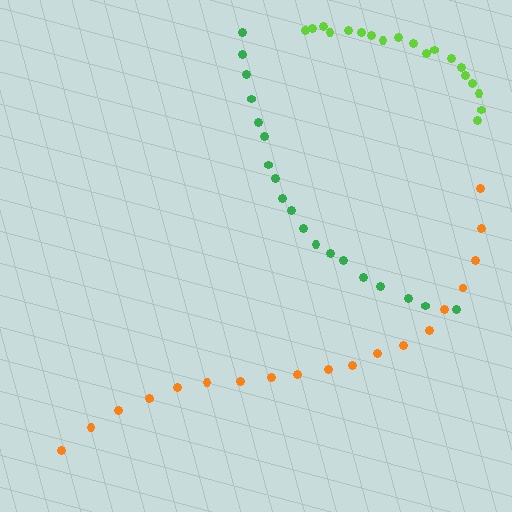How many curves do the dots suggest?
There are 3 distinct paths.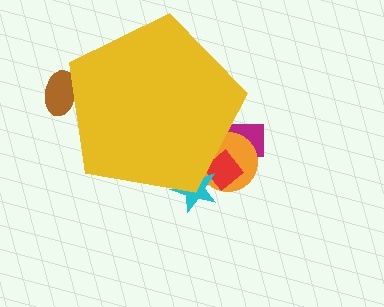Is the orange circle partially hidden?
Yes, the orange circle is partially hidden behind the yellow pentagon.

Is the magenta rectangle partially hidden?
Yes, the magenta rectangle is partially hidden behind the yellow pentagon.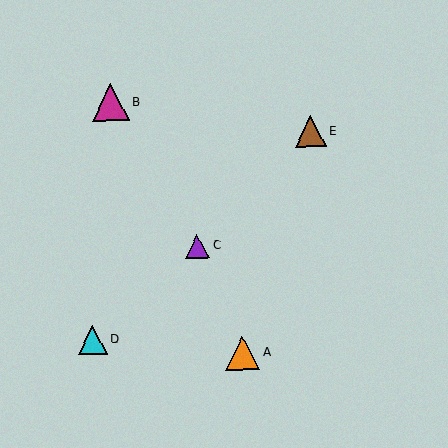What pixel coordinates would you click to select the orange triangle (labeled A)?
Click at (242, 353) to select the orange triangle A.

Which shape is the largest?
The magenta triangle (labeled B) is the largest.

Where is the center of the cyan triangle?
The center of the cyan triangle is at (93, 340).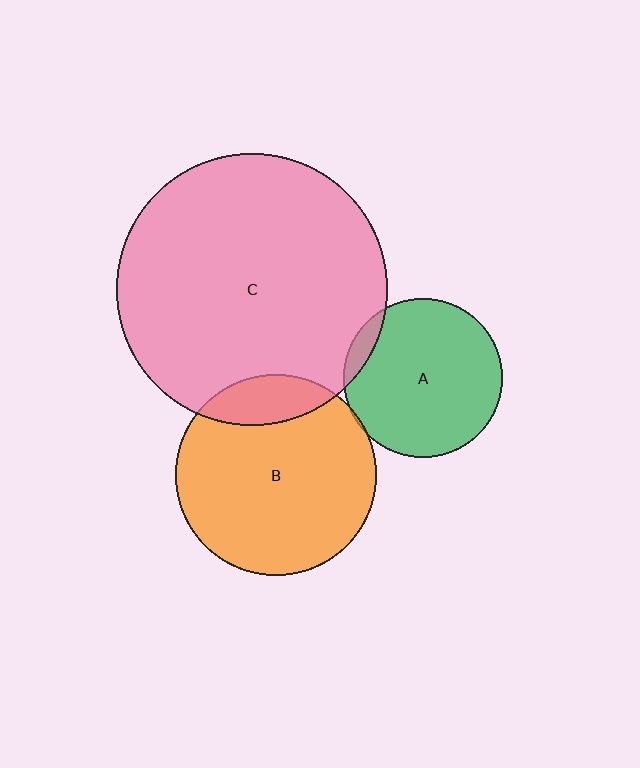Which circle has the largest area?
Circle C (pink).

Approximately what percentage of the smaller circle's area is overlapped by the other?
Approximately 15%.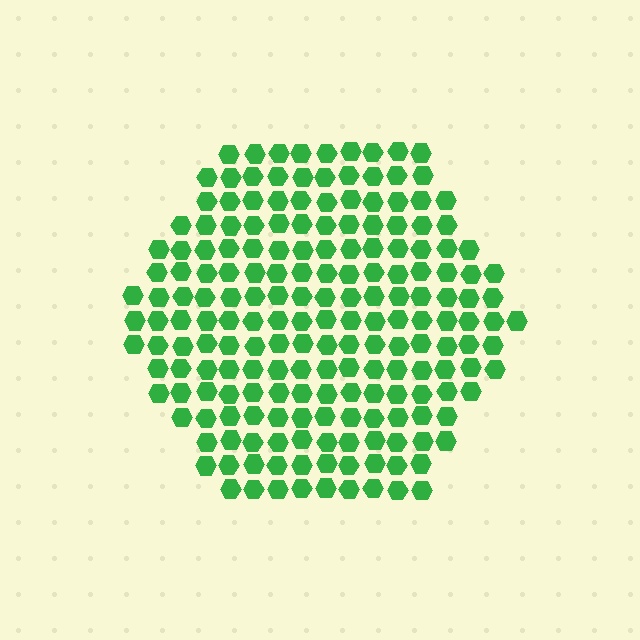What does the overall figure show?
The overall figure shows a hexagon.